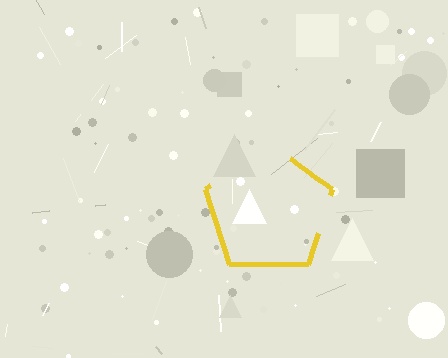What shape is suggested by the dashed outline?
The dashed outline suggests a pentagon.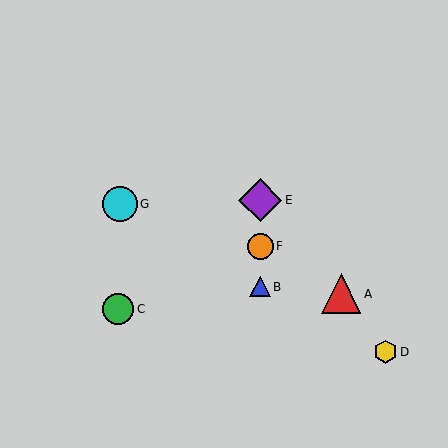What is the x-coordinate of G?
Object G is at x≈120.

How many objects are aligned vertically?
3 objects (B, E, F) are aligned vertically.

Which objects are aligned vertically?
Objects B, E, F are aligned vertically.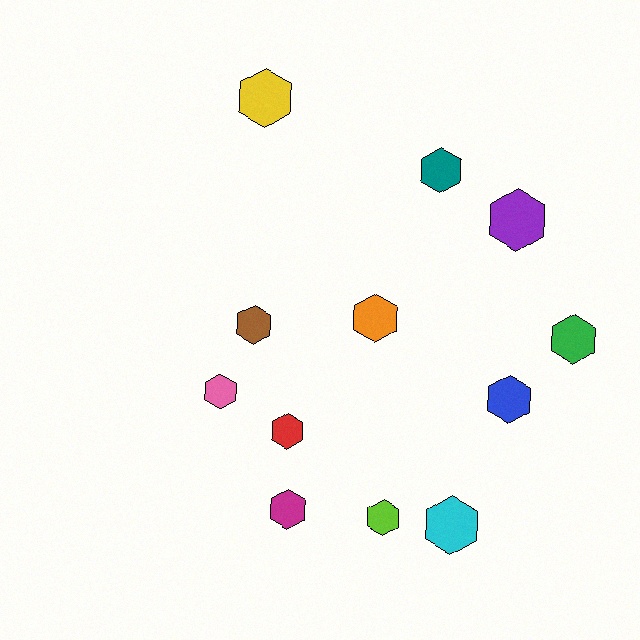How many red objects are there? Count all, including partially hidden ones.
There is 1 red object.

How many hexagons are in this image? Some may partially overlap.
There are 12 hexagons.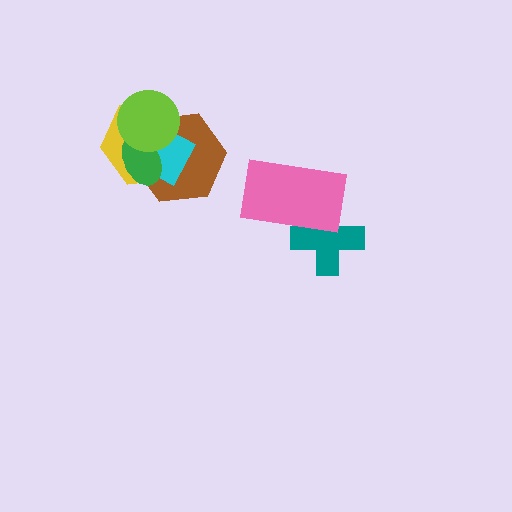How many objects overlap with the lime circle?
4 objects overlap with the lime circle.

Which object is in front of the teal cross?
The pink rectangle is in front of the teal cross.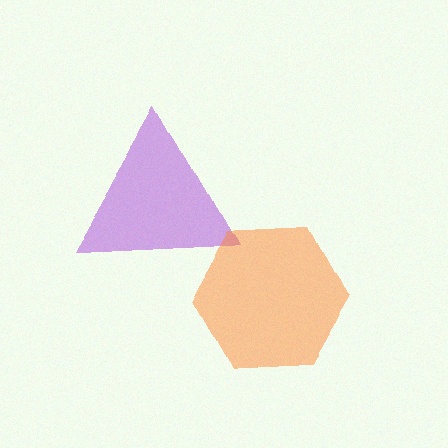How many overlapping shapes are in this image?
There are 2 overlapping shapes in the image.